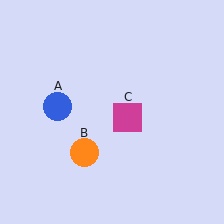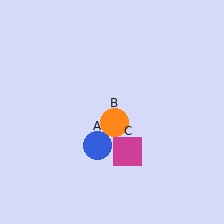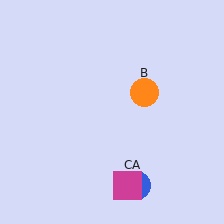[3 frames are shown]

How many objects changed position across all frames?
3 objects changed position: blue circle (object A), orange circle (object B), magenta square (object C).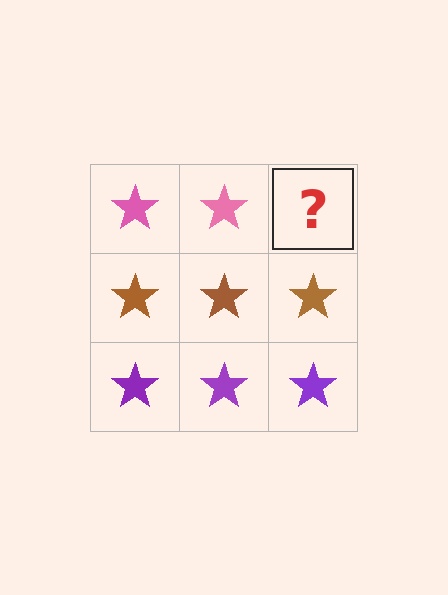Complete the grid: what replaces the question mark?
The question mark should be replaced with a pink star.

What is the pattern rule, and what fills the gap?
The rule is that each row has a consistent color. The gap should be filled with a pink star.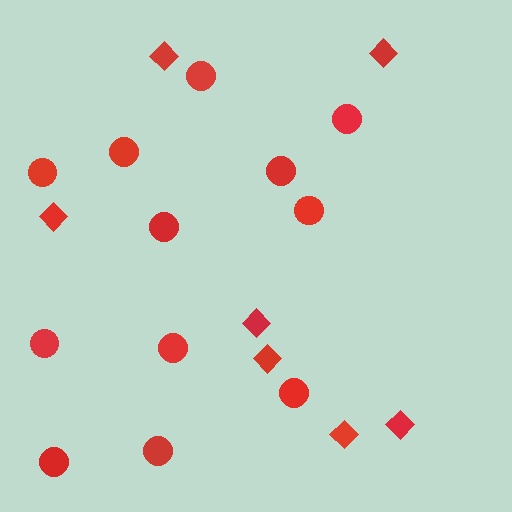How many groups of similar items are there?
There are 2 groups: one group of circles (12) and one group of diamonds (7).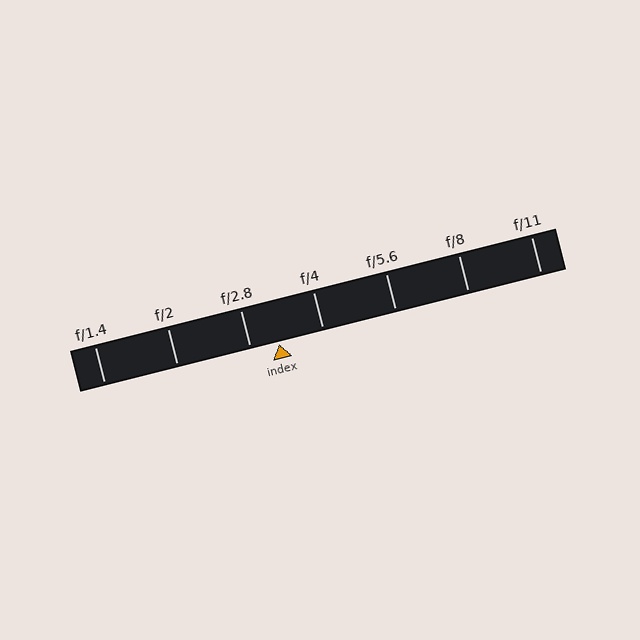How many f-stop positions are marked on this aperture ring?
There are 7 f-stop positions marked.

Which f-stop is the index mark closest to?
The index mark is closest to f/2.8.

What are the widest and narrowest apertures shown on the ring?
The widest aperture shown is f/1.4 and the narrowest is f/11.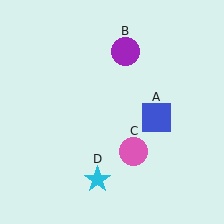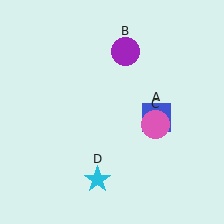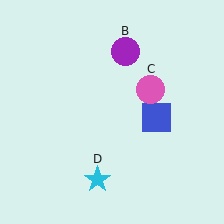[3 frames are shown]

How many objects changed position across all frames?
1 object changed position: pink circle (object C).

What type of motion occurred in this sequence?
The pink circle (object C) rotated counterclockwise around the center of the scene.